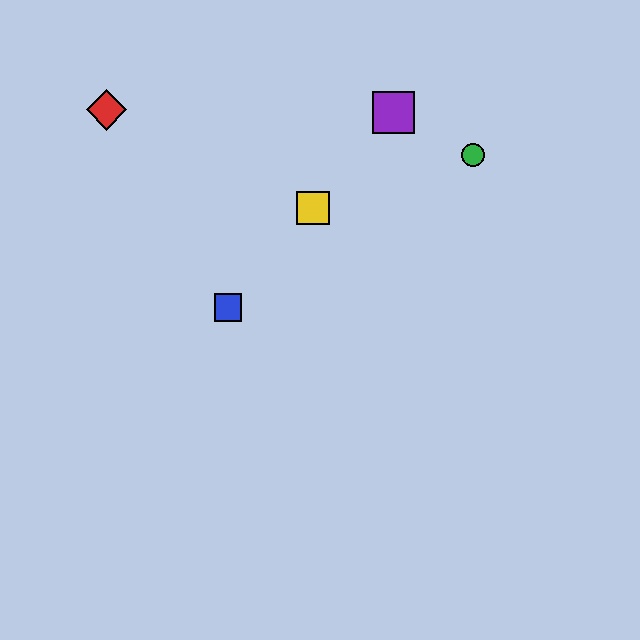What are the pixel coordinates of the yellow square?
The yellow square is at (313, 208).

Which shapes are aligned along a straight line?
The blue square, the yellow square, the purple square are aligned along a straight line.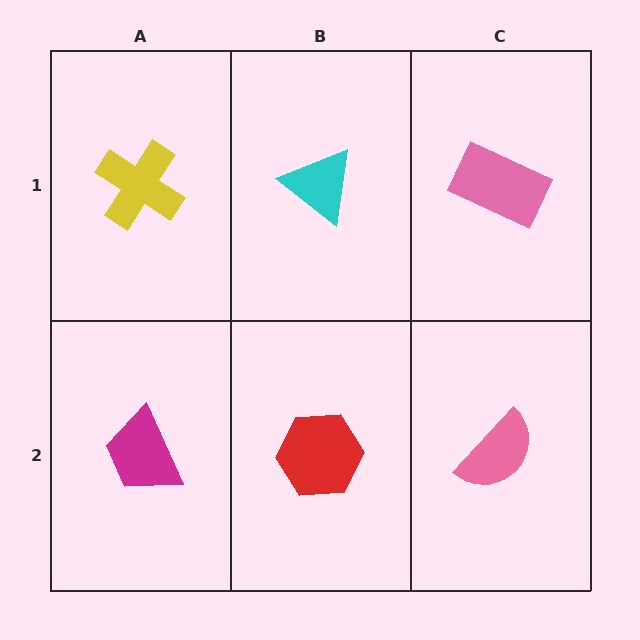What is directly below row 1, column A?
A magenta trapezoid.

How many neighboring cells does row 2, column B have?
3.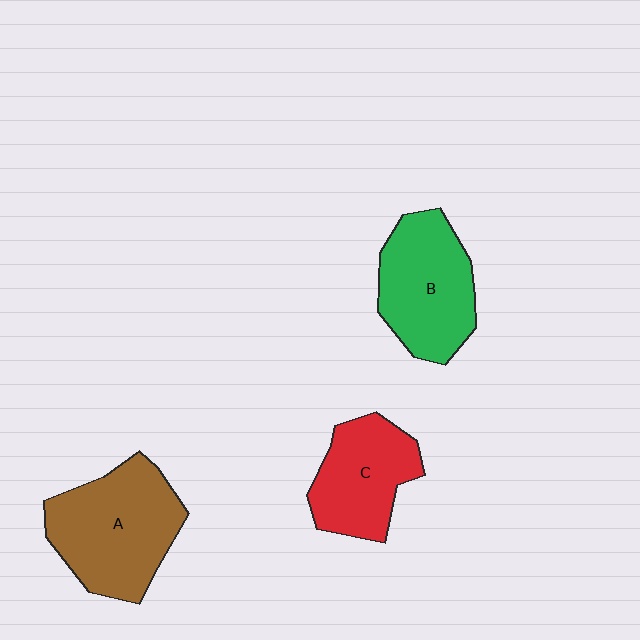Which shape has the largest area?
Shape A (brown).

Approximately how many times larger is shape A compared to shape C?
Approximately 1.4 times.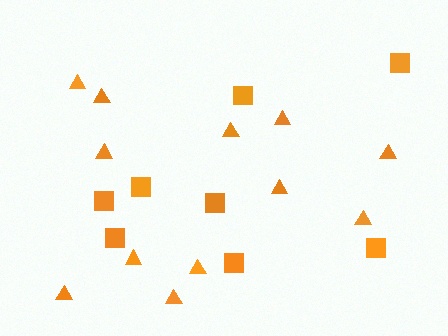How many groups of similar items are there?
There are 2 groups: one group of squares (8) and one group of triangles (12).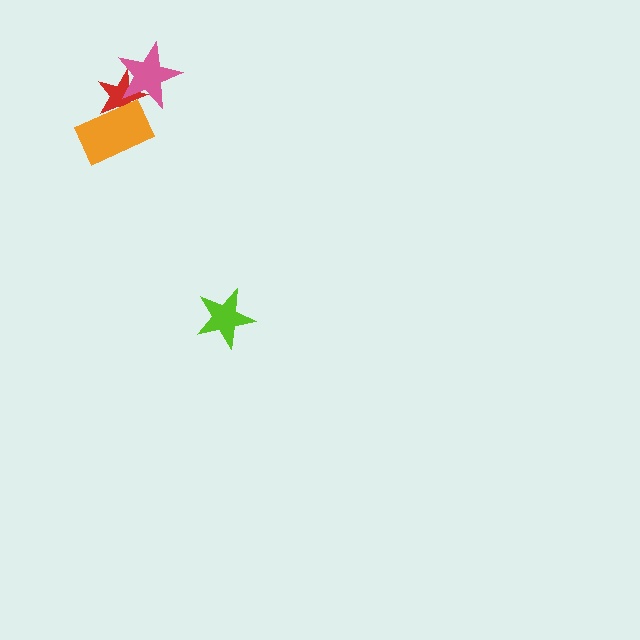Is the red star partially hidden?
Yes, it is partially covered by another shape.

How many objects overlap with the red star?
2 objects overlap with the red star.